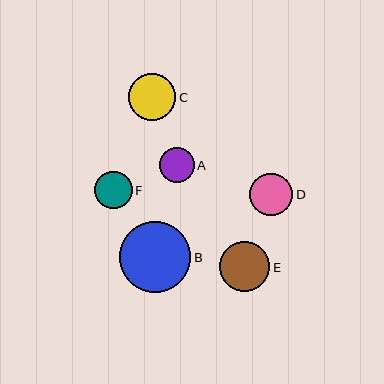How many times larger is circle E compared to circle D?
Circle E is approximately 1.2 times the size of circle D.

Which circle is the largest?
Circle B is the largest with a size of approximately 71 pixels.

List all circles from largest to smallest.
From largest to smallest: B, E, C, D, F, A.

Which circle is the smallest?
Circle A is the smallest with a size of approximately 35 pixels.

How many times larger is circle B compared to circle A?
Circle B is approximately 2.0 times the size of circle A.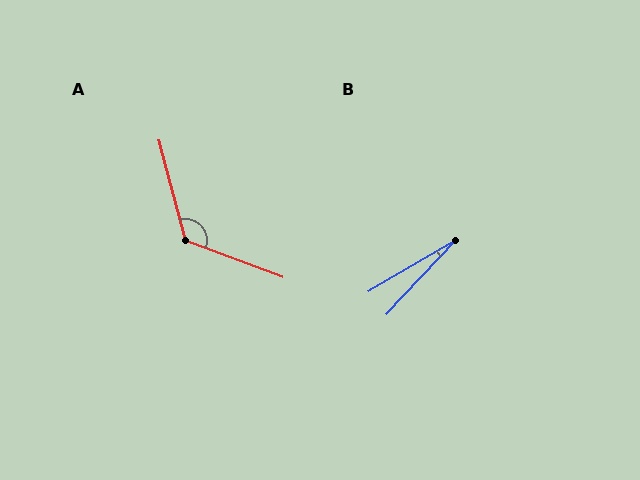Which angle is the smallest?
B, at approximately 16 degrees.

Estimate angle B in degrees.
Approximately 16 degrees.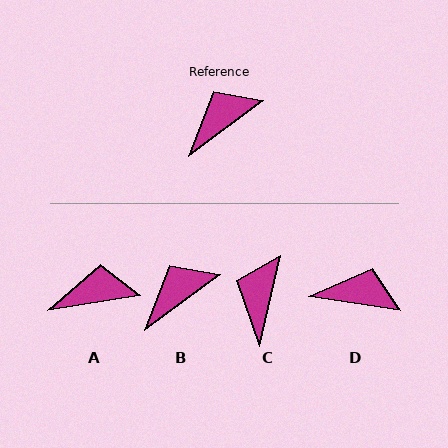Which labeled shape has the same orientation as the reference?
B.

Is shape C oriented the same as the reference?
No, it is off by about 40 degrees.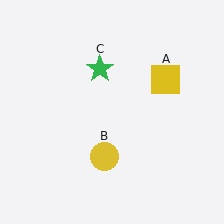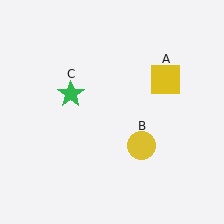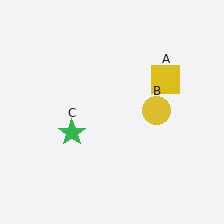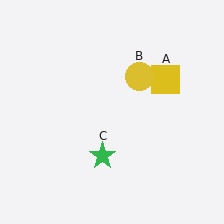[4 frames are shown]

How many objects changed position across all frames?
2 objects changed position: yellow circle (object B), green star (object C).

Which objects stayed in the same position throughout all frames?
Yellow square (object A) remained stationary.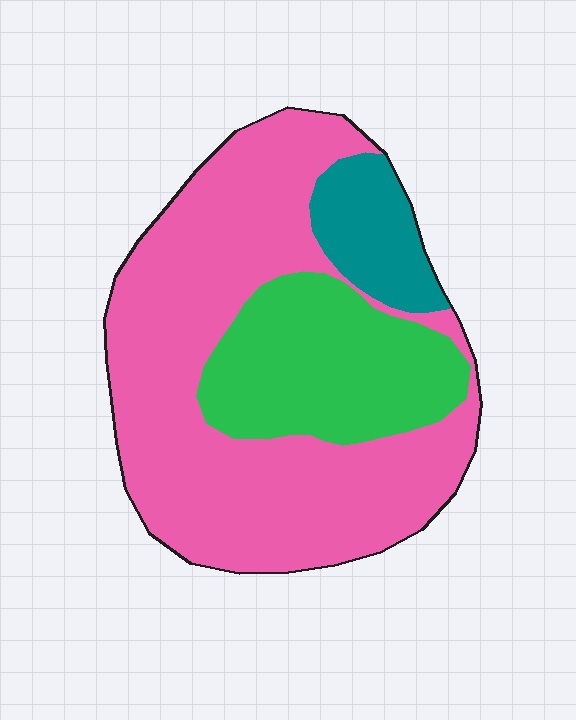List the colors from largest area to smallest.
From largest to smallest: pink, green, teal.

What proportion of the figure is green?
Green takes up between a sixth and a third of the figure.